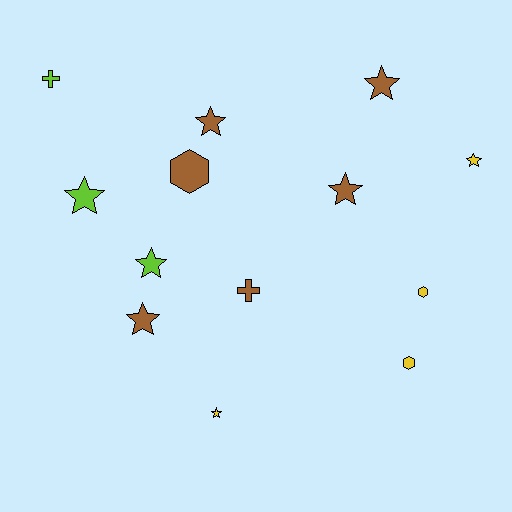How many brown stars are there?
There are 4 brown stars.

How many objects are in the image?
There are 13 objects.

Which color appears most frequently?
Brown, with 6 objects.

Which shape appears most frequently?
Star, with 8 objects.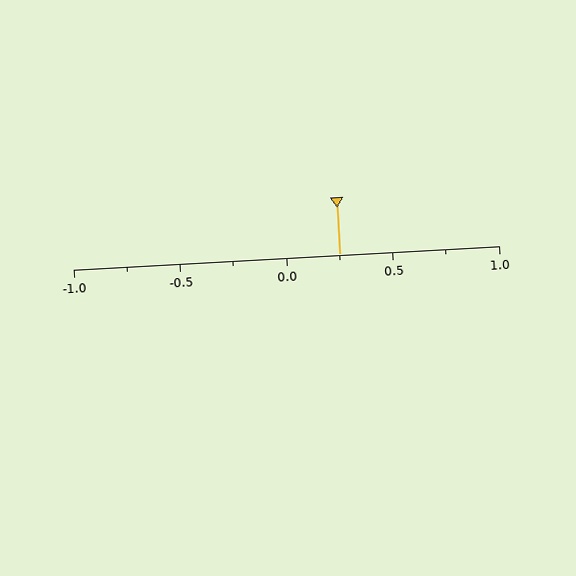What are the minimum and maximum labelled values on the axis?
The axis runs from -1.0 to 1.0.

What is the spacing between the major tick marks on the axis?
The major ticks are spaced 0.5 apart.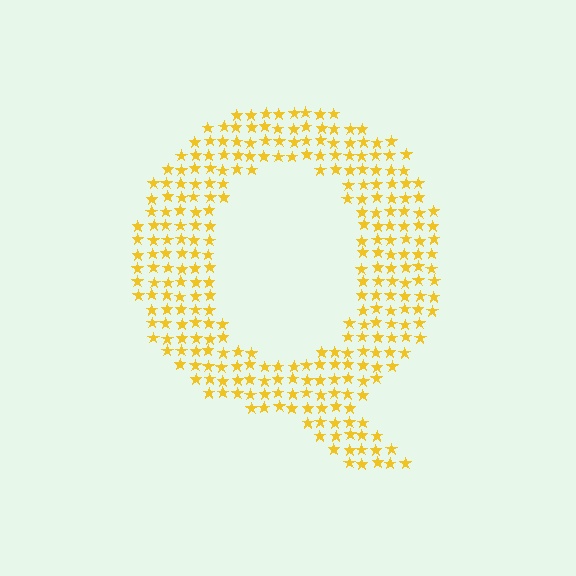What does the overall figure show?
The overall figure shows the letter Q.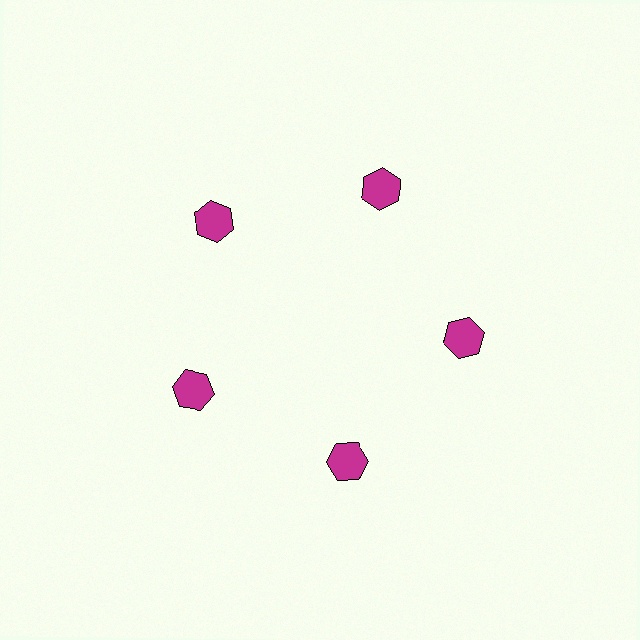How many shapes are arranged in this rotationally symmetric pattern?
There are 5 shapes, arranged in 5 groups of 1.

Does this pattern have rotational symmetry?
Yes, this pattern has 5-fold rotational symmetry. It looks the same after rotating 72 degrees around the center.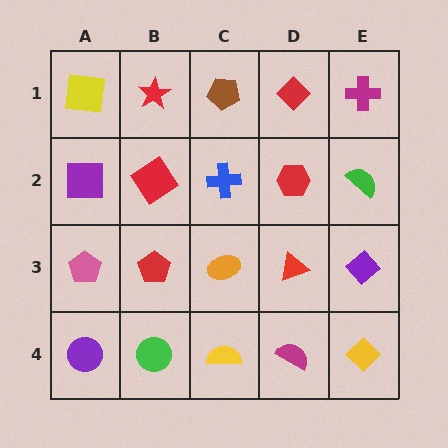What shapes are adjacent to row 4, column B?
A red pentagon (row 3, column B), a purple circle (row 4, column A), a yellow semicircle (row 4, column C).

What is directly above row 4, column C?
An orange ellipse.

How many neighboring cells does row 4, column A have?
2.